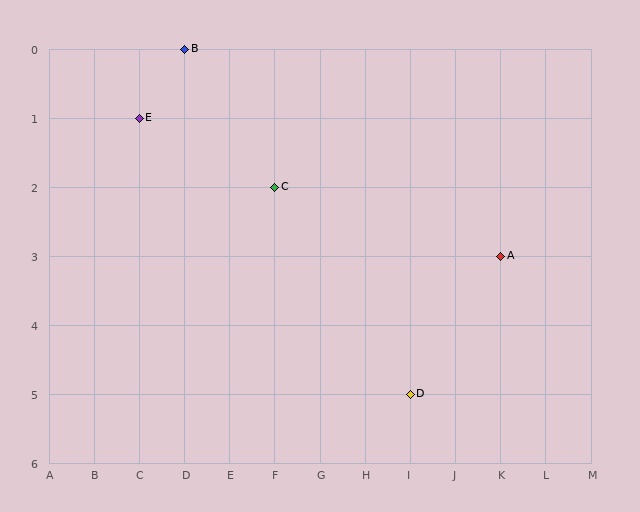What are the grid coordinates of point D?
Point D is at grid coordinates (I, 5).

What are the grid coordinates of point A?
Point A is at grid coordinates (K, 3).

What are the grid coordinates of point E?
Point E is at grid coordinates (C, 1).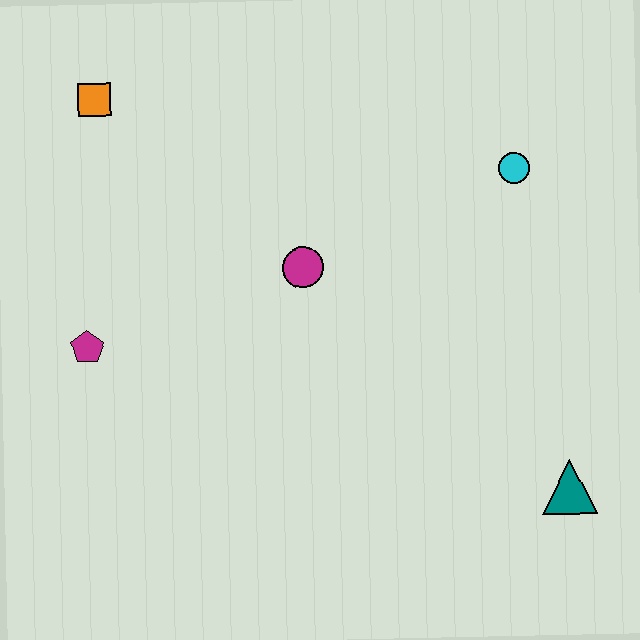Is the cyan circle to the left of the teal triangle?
Yes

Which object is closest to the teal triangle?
The cyan circle is closest to the teal triangle.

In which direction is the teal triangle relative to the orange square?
The teal triangle is to the right of the orange square.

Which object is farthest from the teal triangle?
The orange square is farthest from the teal triangle.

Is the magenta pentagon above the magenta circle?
No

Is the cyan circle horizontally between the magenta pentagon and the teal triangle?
Yes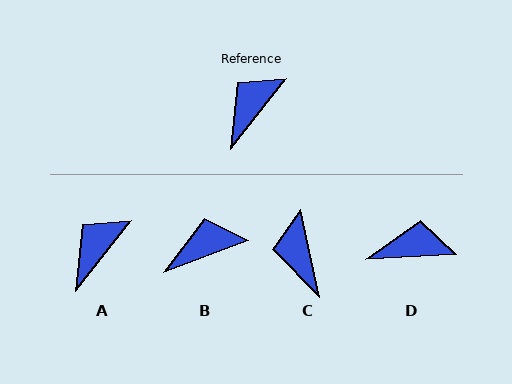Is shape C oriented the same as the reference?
No, it is off by about 51 degrees.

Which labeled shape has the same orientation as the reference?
A.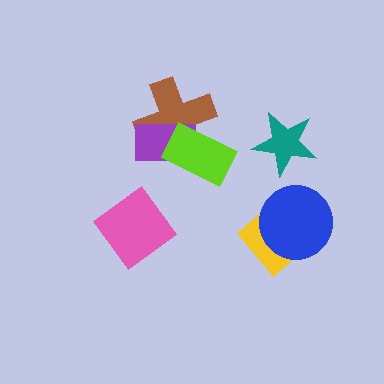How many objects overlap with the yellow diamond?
1 object overlaps with the yellow diamond.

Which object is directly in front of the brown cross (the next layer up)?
The purple rectangle is directly in front of the brown cross.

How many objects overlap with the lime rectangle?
2 objects overlap with the lime rectangle.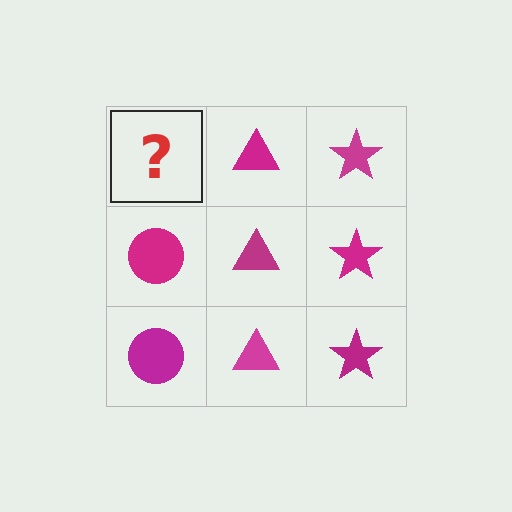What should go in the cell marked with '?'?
The missing cell should contain a magenta circle.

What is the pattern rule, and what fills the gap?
The rule is that each column has a consistent shape. The gap should be filled with a magenta circle.